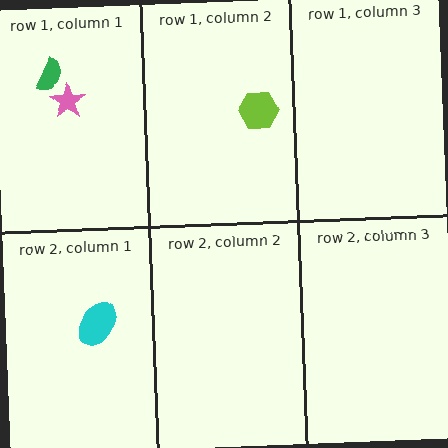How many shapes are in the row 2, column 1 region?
1.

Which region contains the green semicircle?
The row 1, column 1 region.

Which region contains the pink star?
The row 1, column 1 region.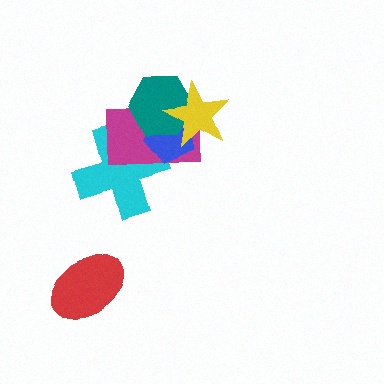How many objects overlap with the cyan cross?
2 objects overlap with the cyan cross.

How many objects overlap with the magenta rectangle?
4 objects overlap with the magenta rectangle.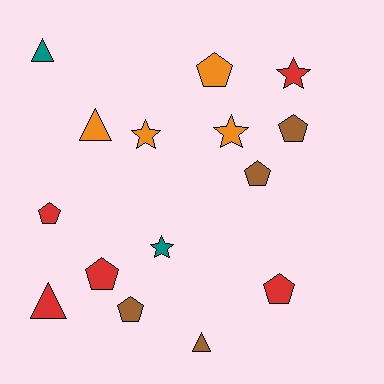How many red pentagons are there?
There are 3 red pentagons.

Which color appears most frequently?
Red, with 5 objects.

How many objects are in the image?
There are 15 objects.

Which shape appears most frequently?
Pentagon, with 7 objects.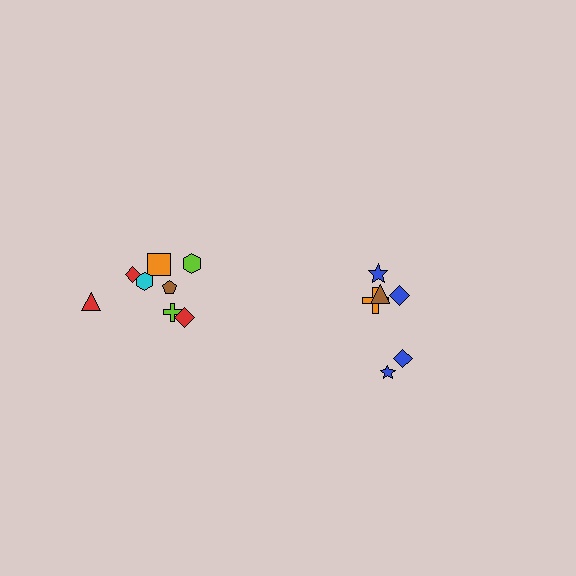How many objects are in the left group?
There are 8 objects.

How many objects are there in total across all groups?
There are 14 objects.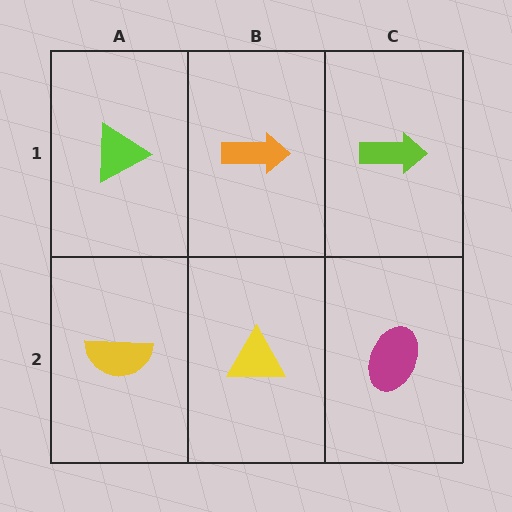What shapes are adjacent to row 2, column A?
A lime triangle (row 1, column A), a yellow triangle (row 2, column B).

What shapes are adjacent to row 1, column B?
A yellow triangle (row 2, column B), a lime triangle (row 1, column A), a lime arrow (row 1, column C).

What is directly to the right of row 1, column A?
An orange arrow.